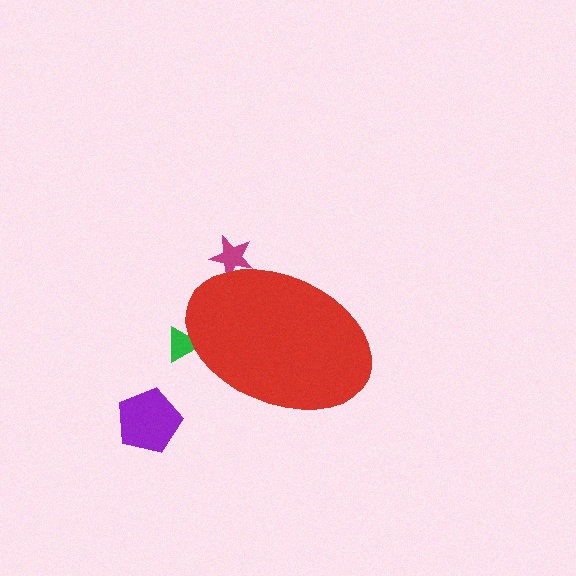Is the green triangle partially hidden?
Yes, the green triangle is partially hidden behind the red ellipse.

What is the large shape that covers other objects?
A red ellipse.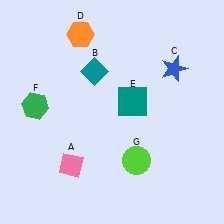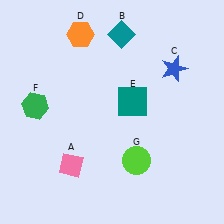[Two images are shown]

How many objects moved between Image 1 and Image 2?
1 object moved between the two images.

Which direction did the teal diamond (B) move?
The teal diamond (B) moved up.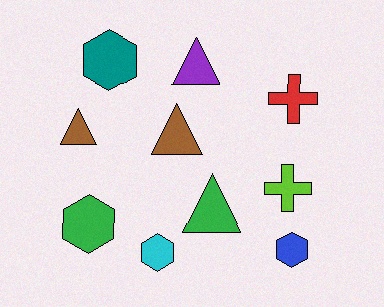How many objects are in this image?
There are 10 objects.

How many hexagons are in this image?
There are 4 hexagons.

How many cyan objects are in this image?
There is 1 cyan object.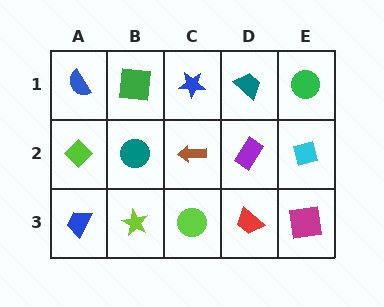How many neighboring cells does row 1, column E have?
2.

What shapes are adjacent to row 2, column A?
A blue semicircle (row 1, column A), a blue trapezoid (row 3, column A), a teal circle (row 2, column B).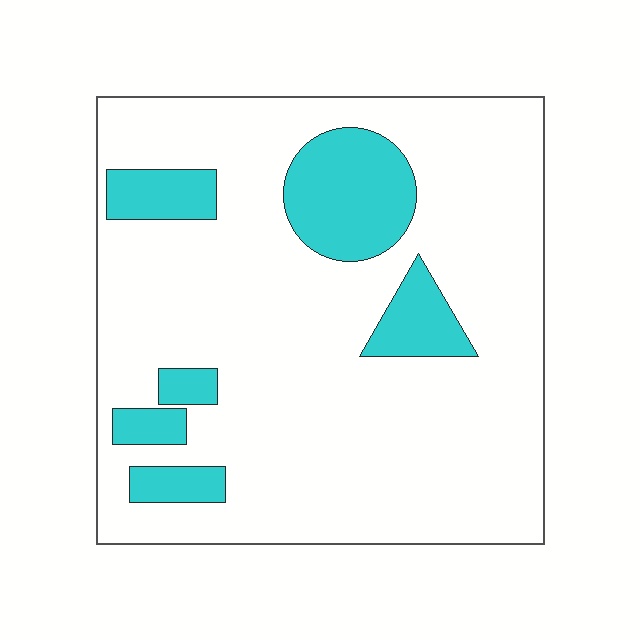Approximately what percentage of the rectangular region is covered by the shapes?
Approximately 15%.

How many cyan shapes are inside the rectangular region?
6.